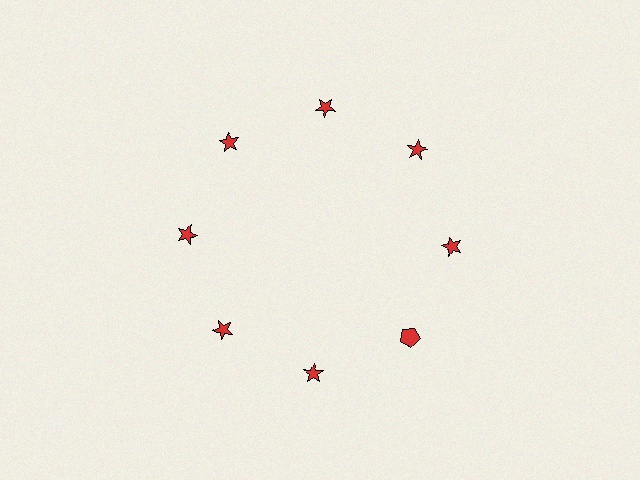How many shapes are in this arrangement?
There are 8 shapes arranged in a ring pattern.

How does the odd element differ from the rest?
It has a different shape: pentagon instead of star.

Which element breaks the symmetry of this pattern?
The red pentagon at roughly the 4 o'clock position breaks the symmetry. All other shapes are red stars.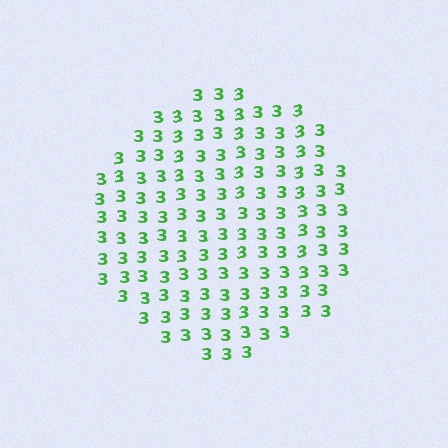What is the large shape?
The large shape is a circle.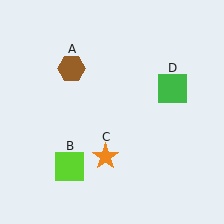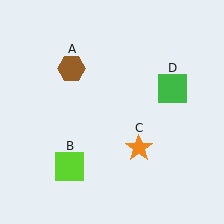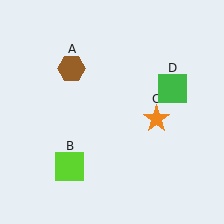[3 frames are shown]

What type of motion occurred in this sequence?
The orange star (object C) rotated counterclockwise around the center of the scene.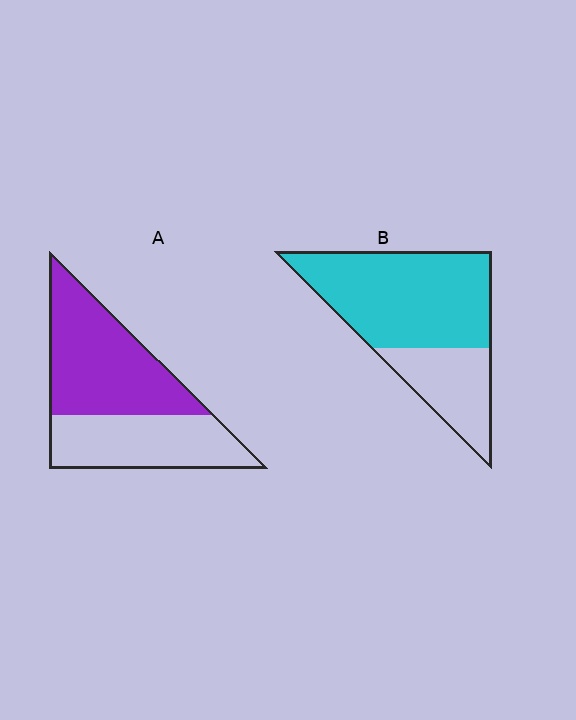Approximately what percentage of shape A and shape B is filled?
A is approximately 55% and B is approximately 70%.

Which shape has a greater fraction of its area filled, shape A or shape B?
Shape B.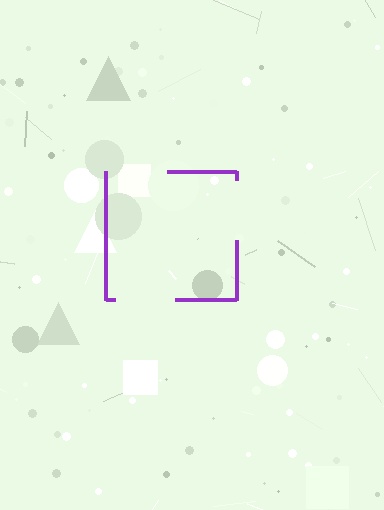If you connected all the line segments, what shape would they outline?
They would outline a square.